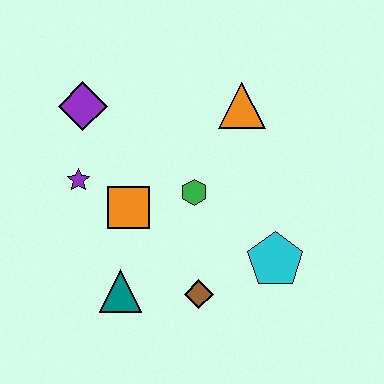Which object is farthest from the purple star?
The cyan pentagon is farthest from the purple star.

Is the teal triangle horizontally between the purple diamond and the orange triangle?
Yes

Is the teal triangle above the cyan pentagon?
No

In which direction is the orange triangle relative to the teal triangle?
The orange triangle is above the teal triangle.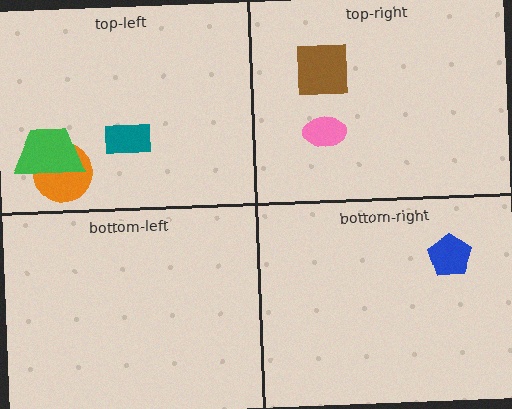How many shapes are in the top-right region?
2.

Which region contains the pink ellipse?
The top-right region.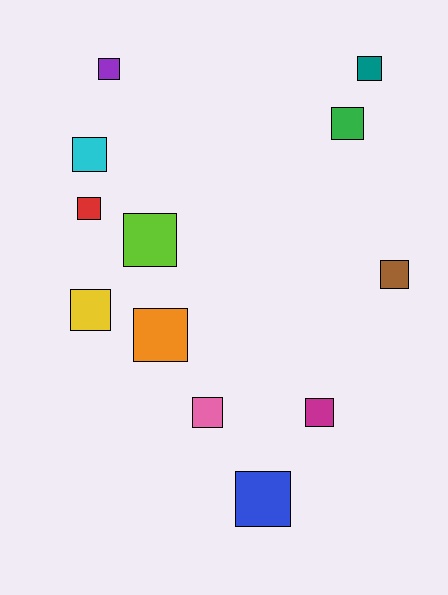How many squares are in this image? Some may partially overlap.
There are 12 squares.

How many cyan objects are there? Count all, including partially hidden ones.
There is 1 cyan object.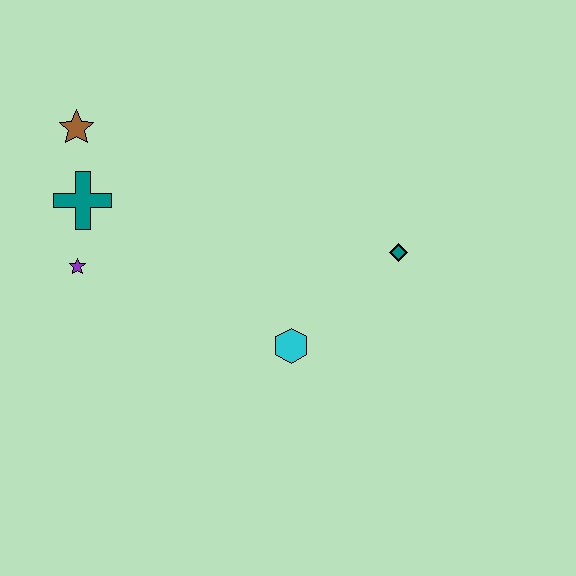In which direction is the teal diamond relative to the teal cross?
The teal diamond is to the right of the teal cross.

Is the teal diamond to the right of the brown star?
Yes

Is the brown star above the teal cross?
Yes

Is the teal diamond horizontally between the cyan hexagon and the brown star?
No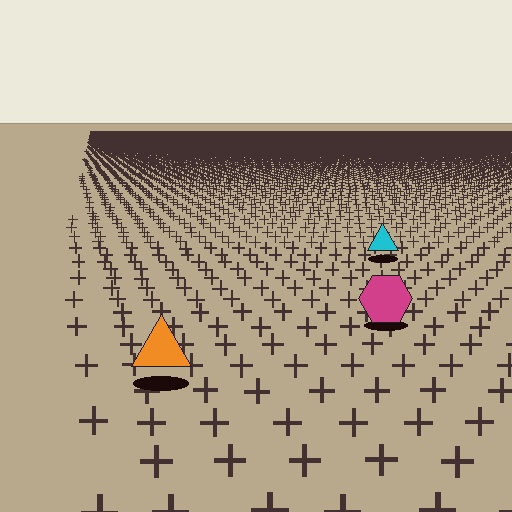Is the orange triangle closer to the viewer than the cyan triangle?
Yes. The orange triangle is closer — you can tell from the texture gradient: the ground texture is coarser near it.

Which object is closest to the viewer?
The orange triangle is closest. The texture marks near it are larger and more spread out.